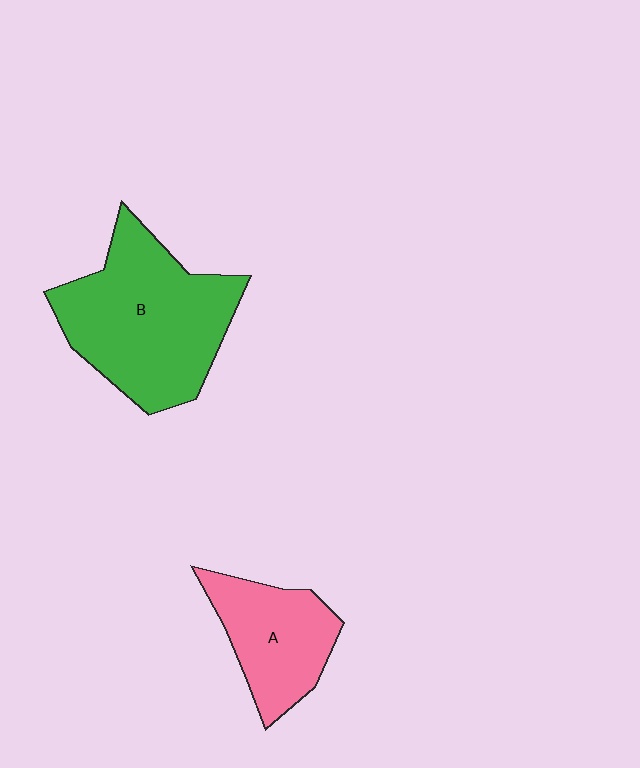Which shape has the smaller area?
Shape A (pink).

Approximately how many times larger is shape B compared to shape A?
Approximately 1.8 times.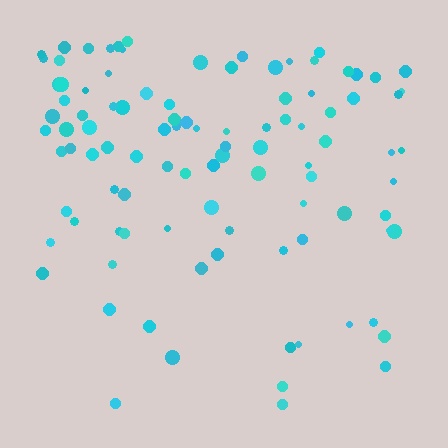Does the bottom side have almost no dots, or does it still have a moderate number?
Still a moderate number, just noticeably fewer than the top.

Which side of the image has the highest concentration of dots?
The top.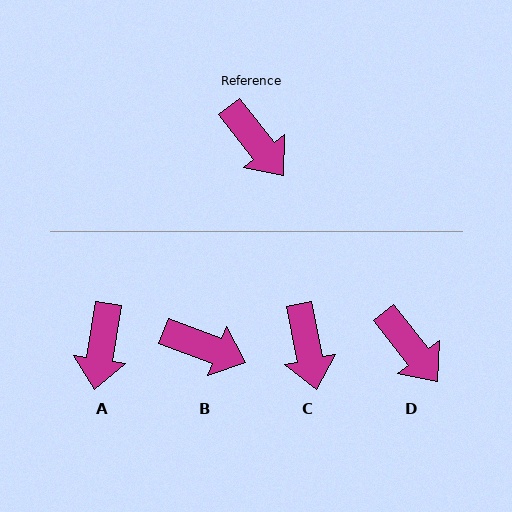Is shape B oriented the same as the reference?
No, it is off by about 31 degrees.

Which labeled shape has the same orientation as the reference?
D.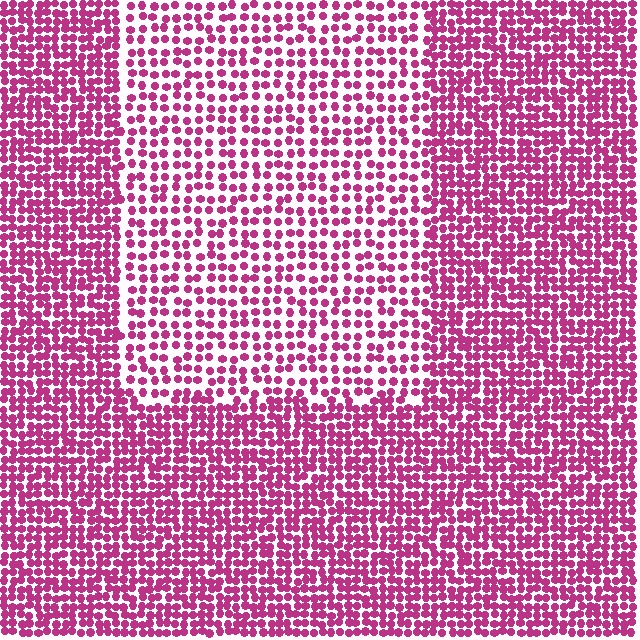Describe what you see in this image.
The image contains small magenta elements arranged at two different densities. A rectangle-shaped region is visible where the elements are less densely packed than the surrounding area.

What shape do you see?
I see a rectangle.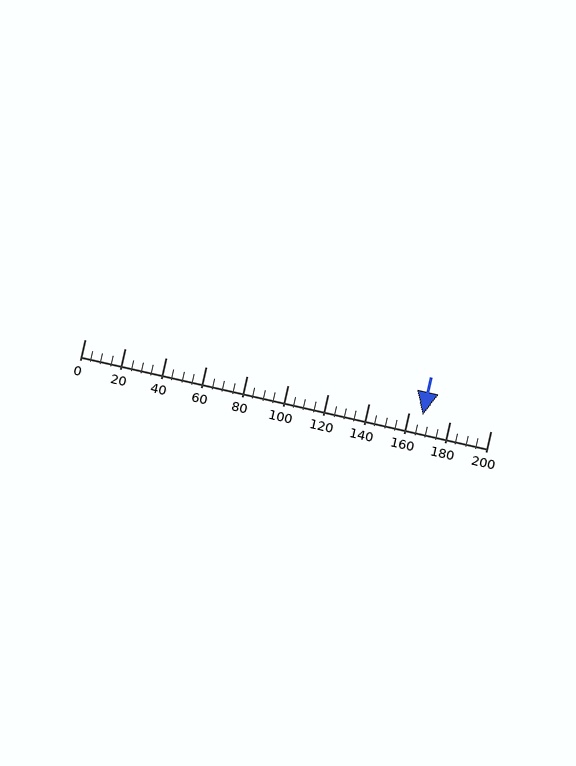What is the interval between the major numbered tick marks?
The major tick marks are spaced 20 units apart.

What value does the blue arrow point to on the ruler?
The blue arrow points to approximately 166.